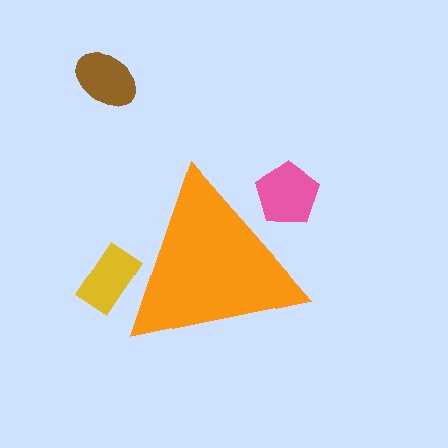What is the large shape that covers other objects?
An orange triangle.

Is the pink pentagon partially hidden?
Yes, the pink pentagon is partially hidden behind the orange triangle.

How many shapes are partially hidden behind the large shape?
2 shapes are partially hidden.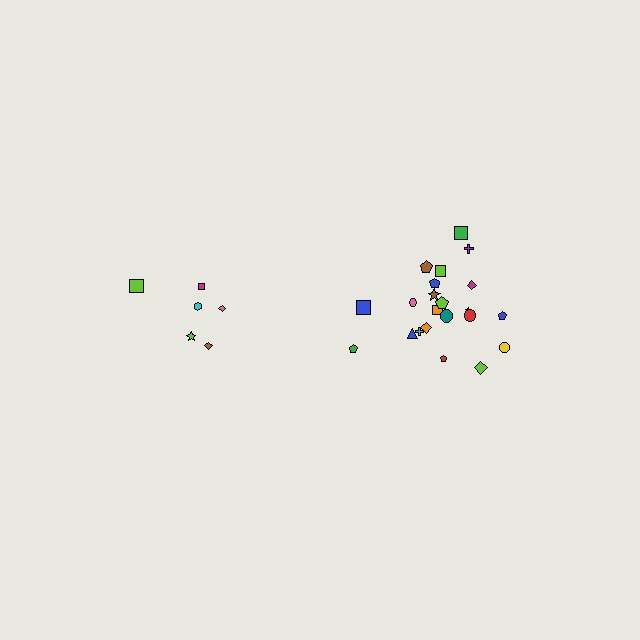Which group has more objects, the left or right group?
The right group.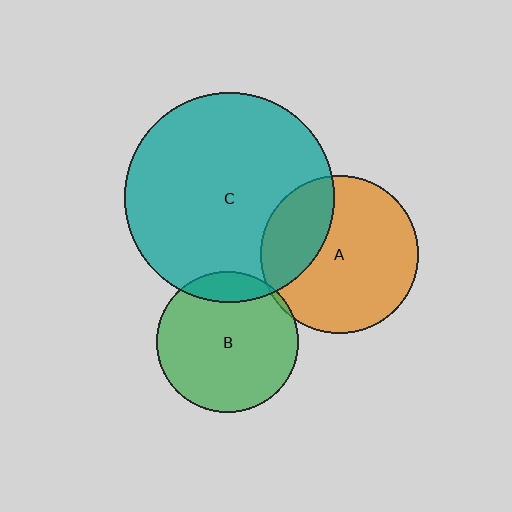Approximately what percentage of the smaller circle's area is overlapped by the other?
Approximately 15%.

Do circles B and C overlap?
Yes.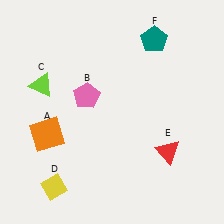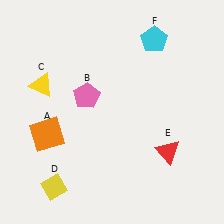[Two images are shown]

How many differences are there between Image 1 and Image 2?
There are 2 differences between the two images.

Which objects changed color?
C changed from lime to yellow. F changed from teal to cyan.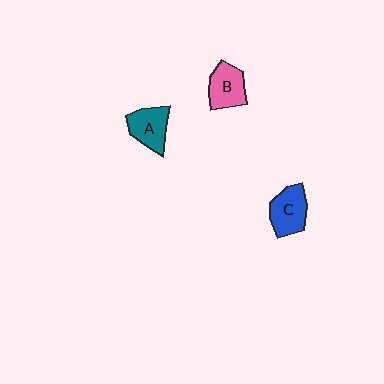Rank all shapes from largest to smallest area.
From largest to smallest: C (blue), B (pink), A (teal).